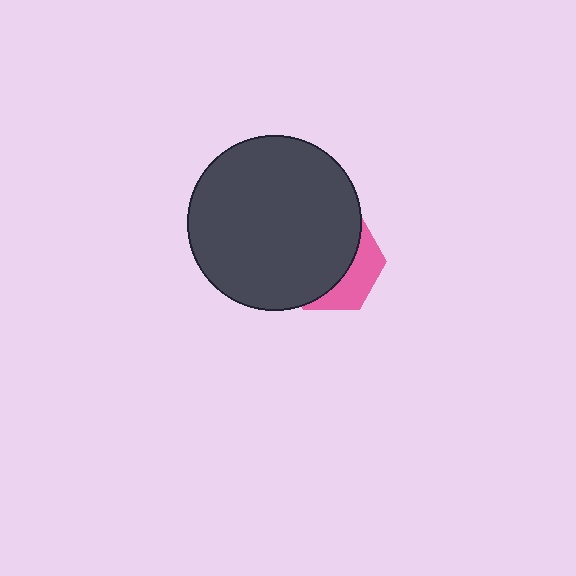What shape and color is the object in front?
The object in front is a dark gray circle.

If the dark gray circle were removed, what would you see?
You would see the complete pink hexagon.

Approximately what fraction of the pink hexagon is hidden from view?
Roughly 67% of the pink hexagon is hidden behind the dark gray circle.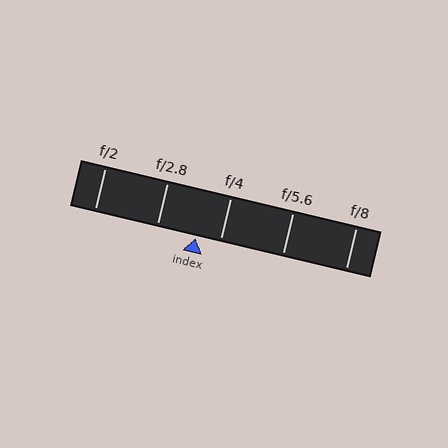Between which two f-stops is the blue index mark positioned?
The index mark is between f/2.8 and f/4.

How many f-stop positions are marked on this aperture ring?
There are 5 f-stop positions marked.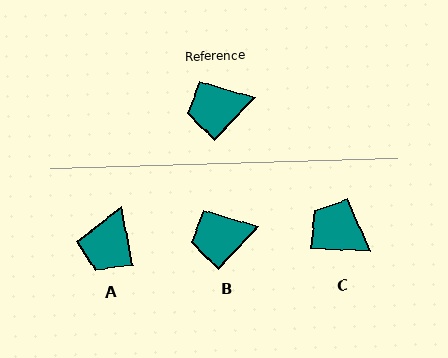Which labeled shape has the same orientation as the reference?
B.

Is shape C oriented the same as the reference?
No, it is off by about 49 degrees.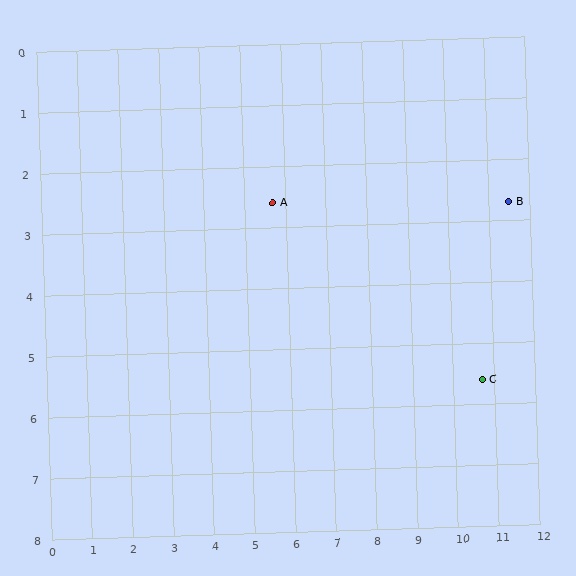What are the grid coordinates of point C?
Point C is at approximately (10.7, 5.6).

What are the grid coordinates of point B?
Point B is at approximately (11.5, 2.7).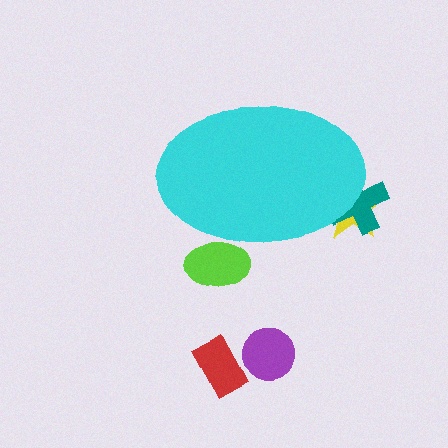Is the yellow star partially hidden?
Yes, the yellow star is partially hidden behind the cyan ellipse.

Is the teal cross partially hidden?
Yes, the teal cross is partially hidden behind the cyan ellipse.